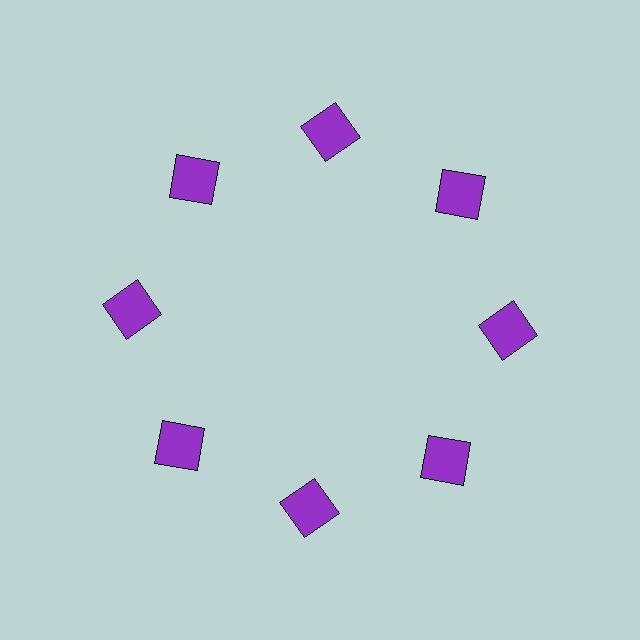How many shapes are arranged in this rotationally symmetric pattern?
There are 8 shapes, arranged in 8 groups of 1.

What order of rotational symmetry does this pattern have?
This pattern has 8-fold rotational symmetry.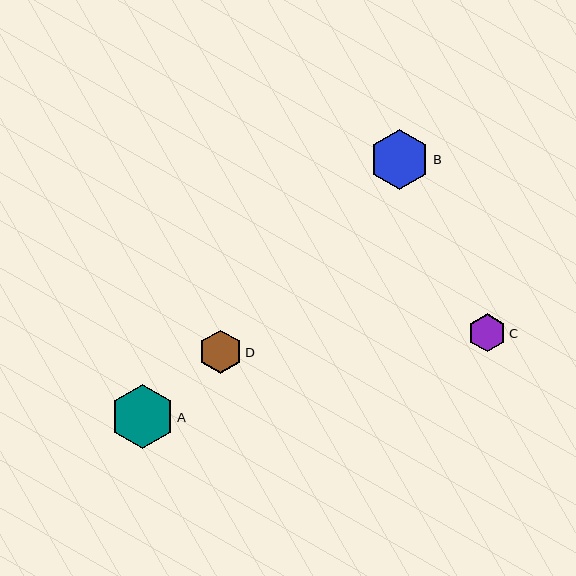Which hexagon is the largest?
Hexagon A is the largest with a size of approximately 64 pixels.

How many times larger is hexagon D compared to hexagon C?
Hexagon D is approximately 1.1 times the size of hexagon C.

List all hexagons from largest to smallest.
From largest to smallest: A, B, D, C.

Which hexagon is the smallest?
Hexagon C is the smallest with a size of approximately 38 pixels.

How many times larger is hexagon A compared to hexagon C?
Hexagon A is approximately 1.7 times the size of hexagon C.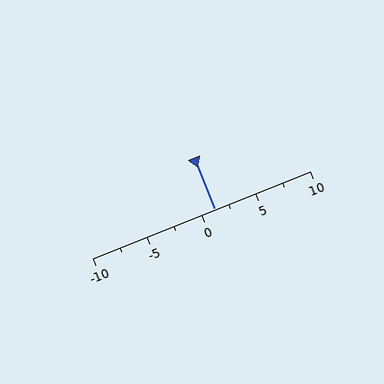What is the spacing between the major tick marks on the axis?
The major ticks are spaced 5 apart.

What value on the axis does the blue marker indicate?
The marker indicates approximately 1.2.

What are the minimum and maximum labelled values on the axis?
The axis runs from -10 to 10.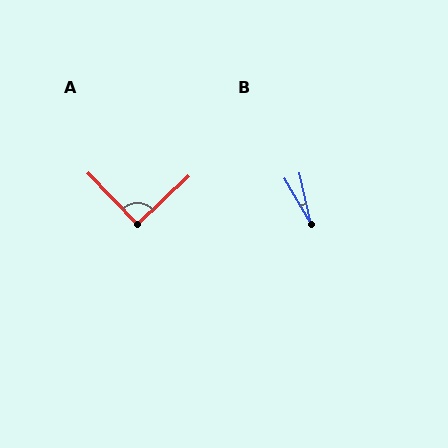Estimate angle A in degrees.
Approximately 91 degrees.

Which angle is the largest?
A, at approximately 91 degrees.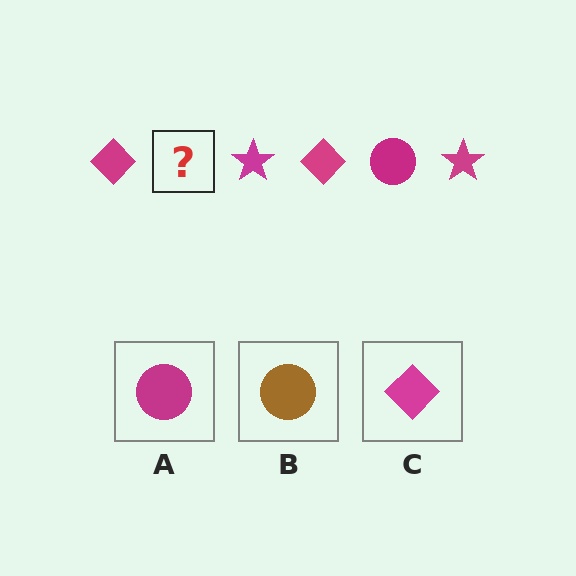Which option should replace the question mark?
Option A.